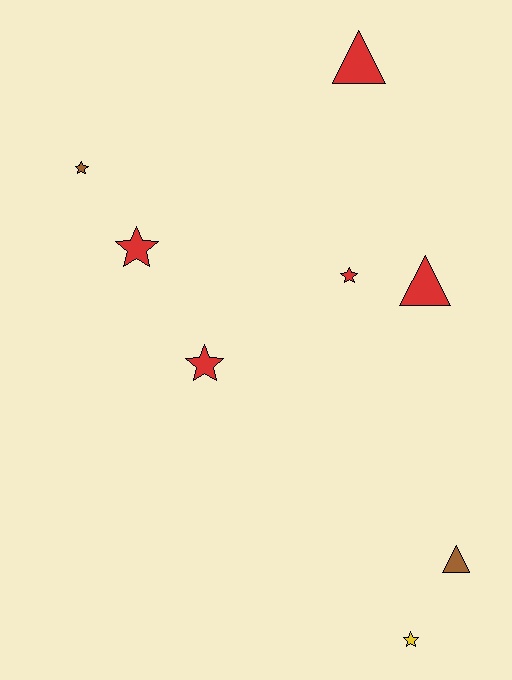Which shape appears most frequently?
Star, with 5 objects.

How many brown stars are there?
There is 1 brown star.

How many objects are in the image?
There are 8 objects.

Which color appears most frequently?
Red, with 5 objects.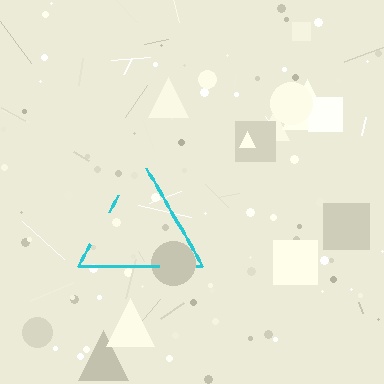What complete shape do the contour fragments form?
The contour fragments form a triangle.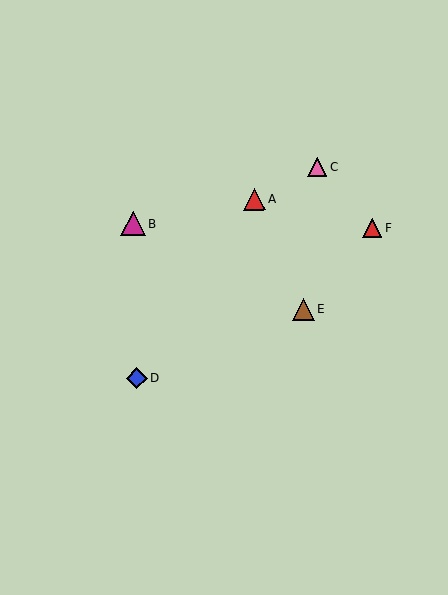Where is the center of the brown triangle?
The center of the brown triangle is at (303, 309).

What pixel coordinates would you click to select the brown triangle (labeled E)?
Click at (303, 309) to select the brown triangle E.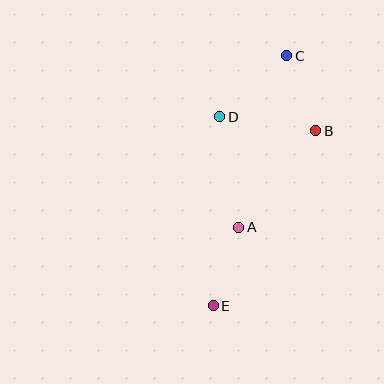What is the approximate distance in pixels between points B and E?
The distance between B and E is approximately 203 pixels.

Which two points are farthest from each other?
Points C and E are farthest from each other.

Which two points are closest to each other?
Points B and C are closest to each other.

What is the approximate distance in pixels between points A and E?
The distance between A and E is approximately 83 pixels.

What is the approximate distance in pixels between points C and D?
The distance between C and D is approximately 91 pixels.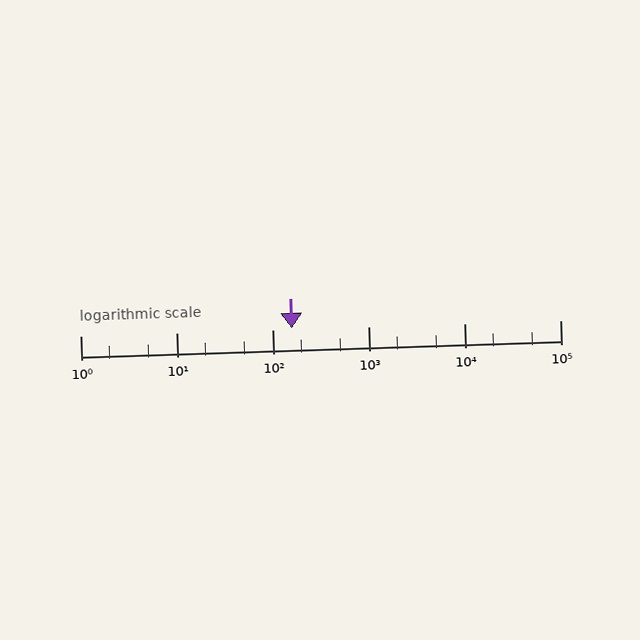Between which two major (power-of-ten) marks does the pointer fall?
The pointer is between 100 and 1000.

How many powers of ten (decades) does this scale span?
The scale spans 5 decades, from 1 to 100000.